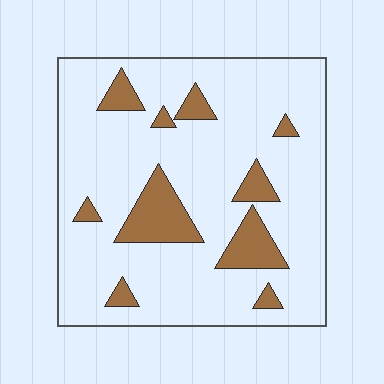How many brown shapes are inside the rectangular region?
10.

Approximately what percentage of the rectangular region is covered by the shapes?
Approximately 15%.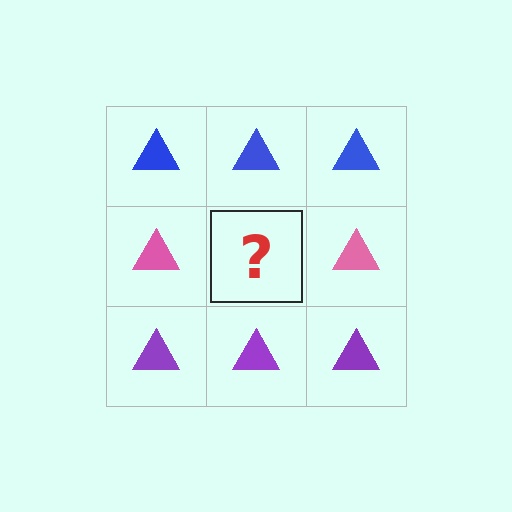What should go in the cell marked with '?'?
The missing cell should contain a pink triangle.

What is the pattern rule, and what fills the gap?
The rule is that each row has a consistent color. The gap should be filled with a pink triangle.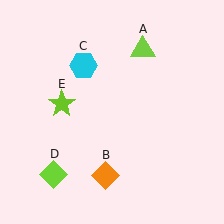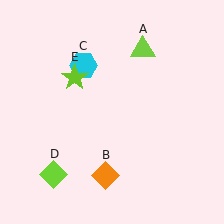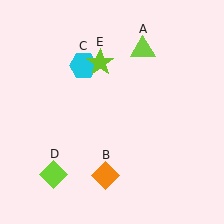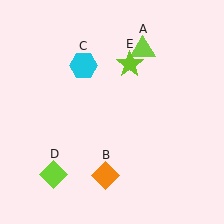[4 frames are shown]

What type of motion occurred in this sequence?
The lime star (object E) rotated clockwise around the center of the scene.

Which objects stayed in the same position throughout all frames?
Lime triangle (object A) and orange diamond (object B) and cyan hexagon (object C) and lime diamond (object D) remained stationary.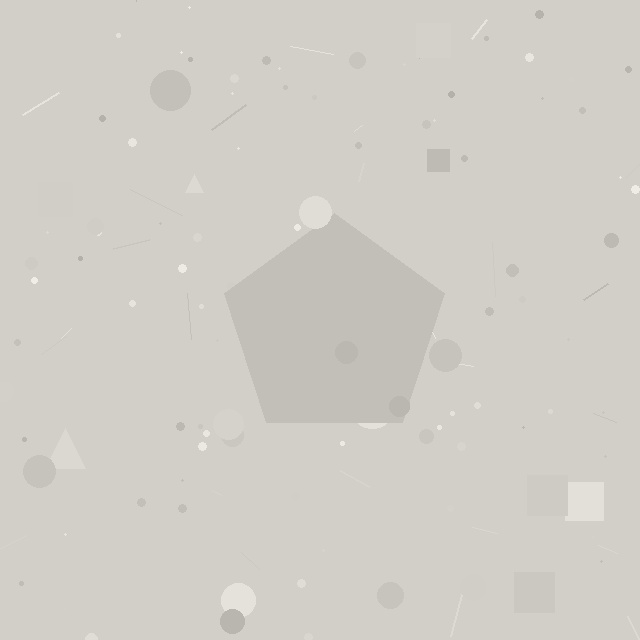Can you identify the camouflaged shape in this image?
The camouflaged shape is a pentagon.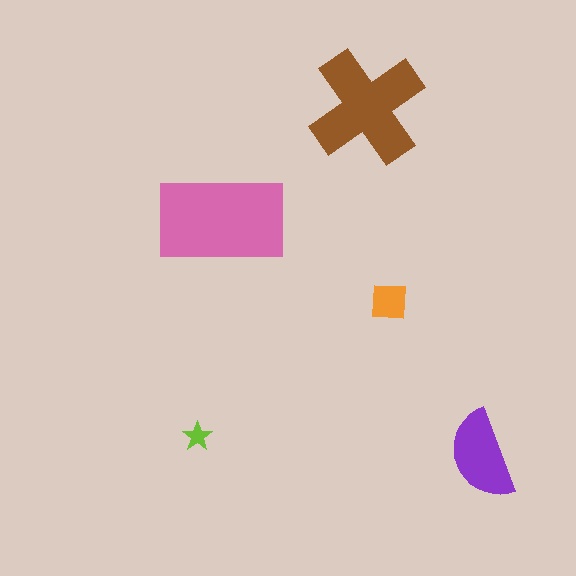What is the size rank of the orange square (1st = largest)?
4th.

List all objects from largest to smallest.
The pink rectangle, the brown cross, the purple semicircle, the orange square, the lime star.